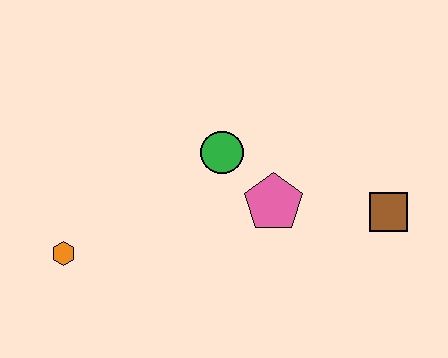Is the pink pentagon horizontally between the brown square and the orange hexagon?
Yes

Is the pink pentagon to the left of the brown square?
Yes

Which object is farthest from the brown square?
The orange hexagon is farthest from the brown square.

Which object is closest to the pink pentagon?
The green circle is closest to the pink pentagon.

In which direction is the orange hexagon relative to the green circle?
The orange hexagon is to the left of the green circle.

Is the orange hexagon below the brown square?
Yes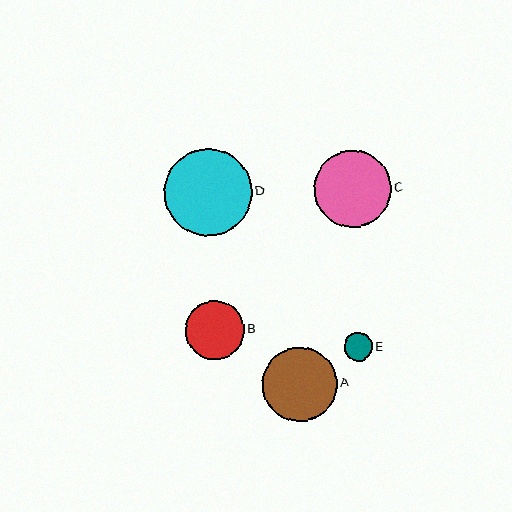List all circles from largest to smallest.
From largest to smallest: D, C, A, B, E.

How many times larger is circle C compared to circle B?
Circle C is approximately 1.3 times the size of circle B.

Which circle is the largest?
Circle D is the largest with a size of approximately 87 pixels.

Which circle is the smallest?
Circle E is the smallest with a size of approximately 28 pixels.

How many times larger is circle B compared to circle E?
Circle B is approximately 2.1 times the size of circle E.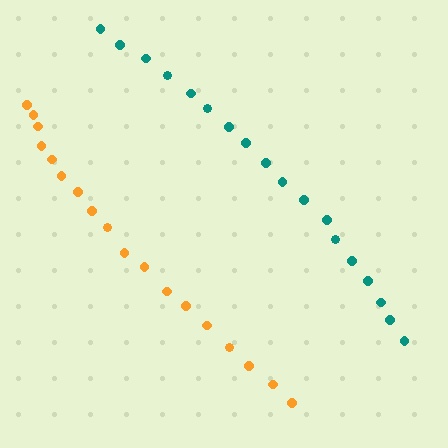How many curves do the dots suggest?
There are 2 distinct paths.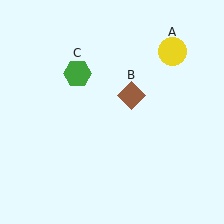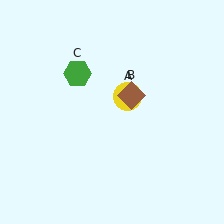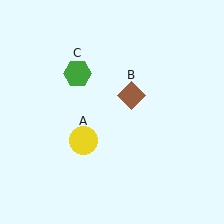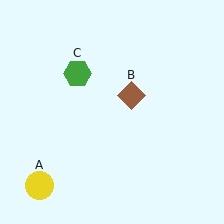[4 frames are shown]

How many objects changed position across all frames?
1 object changed position: yellow circle (object A).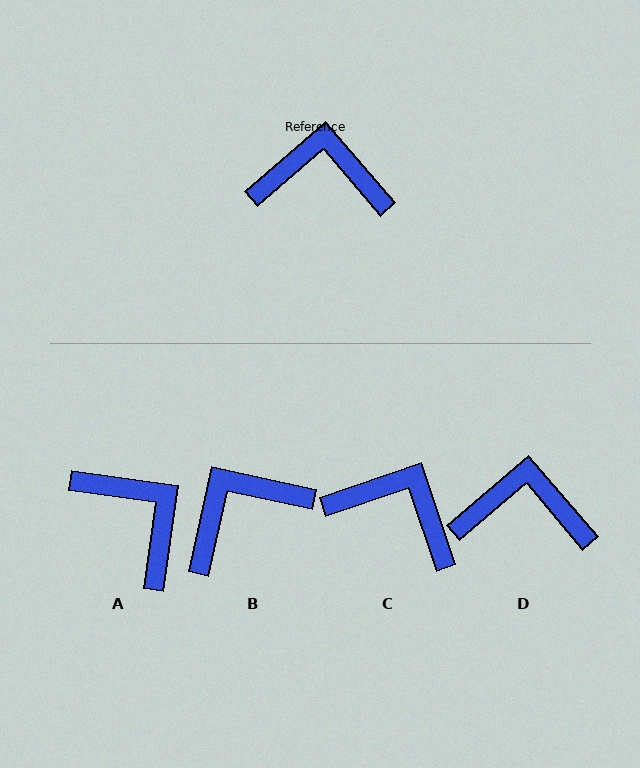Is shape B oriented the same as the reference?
No, it is off by about 37 degrees.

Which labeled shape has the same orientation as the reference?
D.